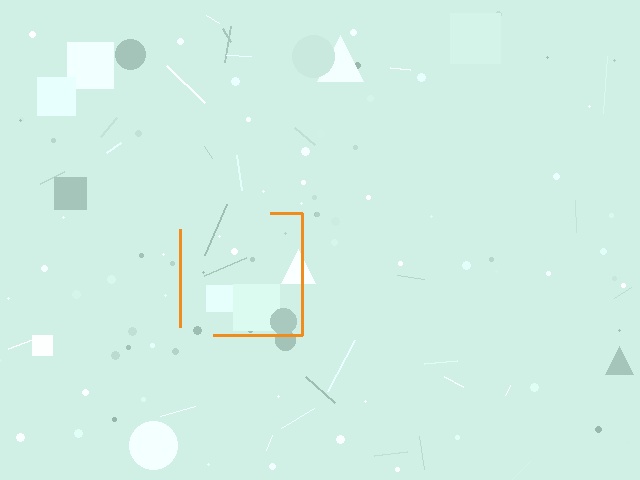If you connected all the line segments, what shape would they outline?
They would outline a square.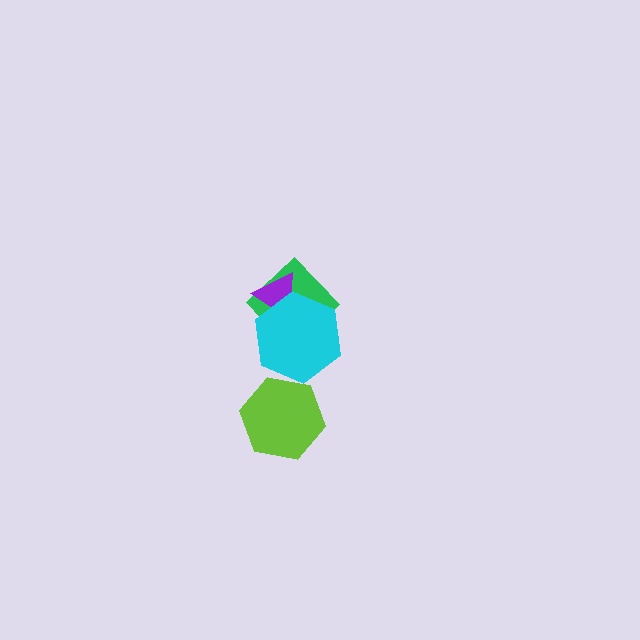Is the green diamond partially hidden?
Yes, it is partially covered by another shape.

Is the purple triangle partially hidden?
Yes, it is partially covered by another shape.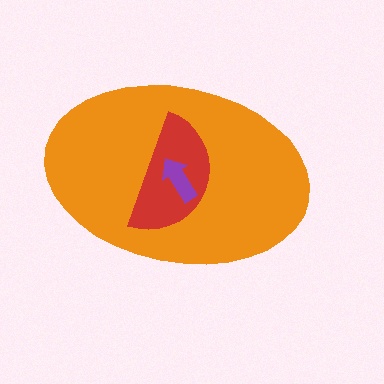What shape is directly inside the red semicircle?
The purple arrow.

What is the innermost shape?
The purple arrow.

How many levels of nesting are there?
3.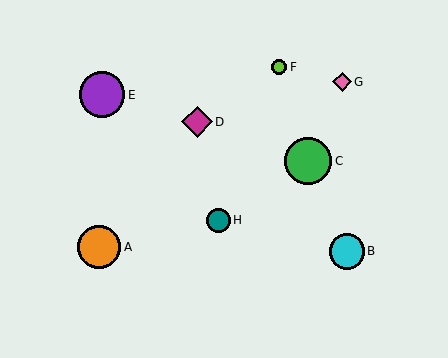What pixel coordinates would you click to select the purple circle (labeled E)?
Click at (102, 95) to select the purple circle E.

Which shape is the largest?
The green circle (labeled C) is the largest.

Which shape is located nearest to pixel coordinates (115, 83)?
The purple circle (labeled E) at (102, 95) is nearest to that location.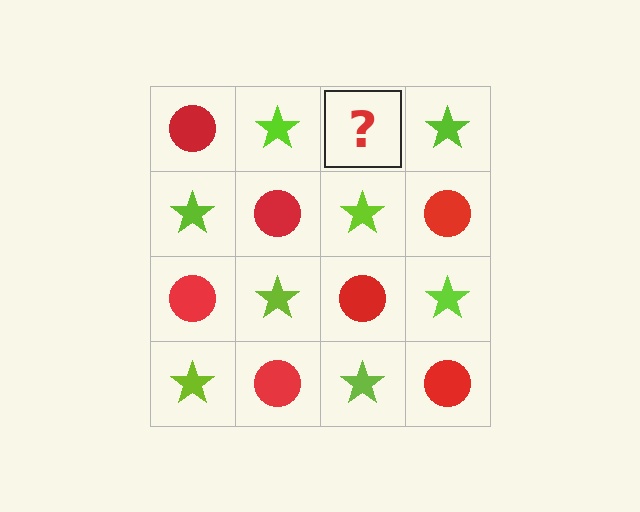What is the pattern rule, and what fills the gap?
The rule is that it alternates red circle and lime star in a checkerboard pattern. The gap should be filled with a red circle.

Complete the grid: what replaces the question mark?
The question mark should be replaced with a red circle.